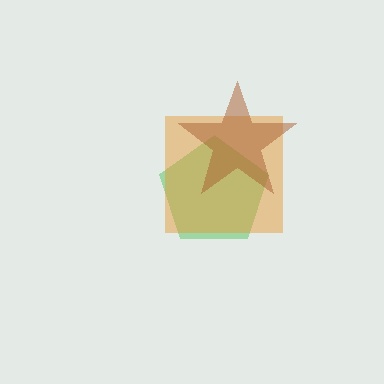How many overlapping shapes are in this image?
There are 3 overlapping shapes in the image.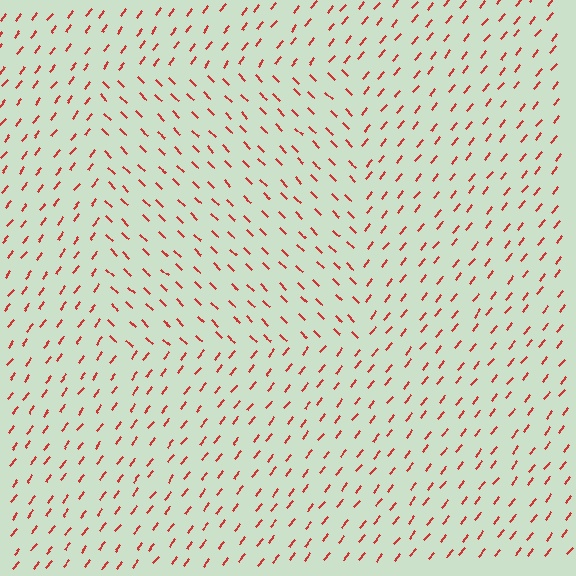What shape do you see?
I see a rectangle.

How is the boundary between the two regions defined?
The boundary is defined purely by a change in line orientation (approximately 82 degrees difference). All lines are the same color and thickness.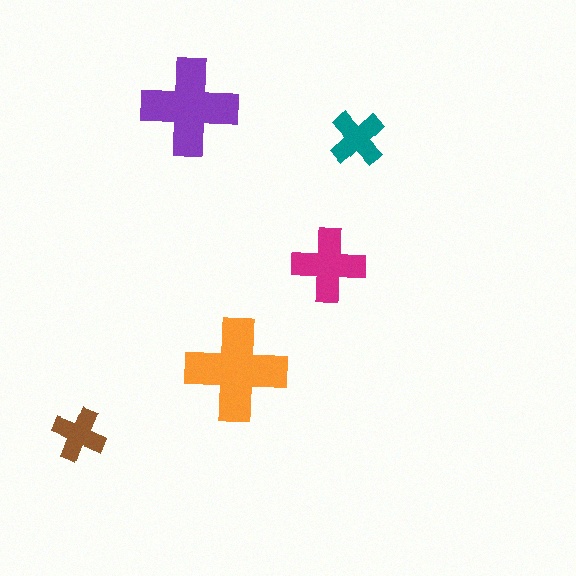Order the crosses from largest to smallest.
the orange one, the purple one, the magenta one, the teal one, the brown one.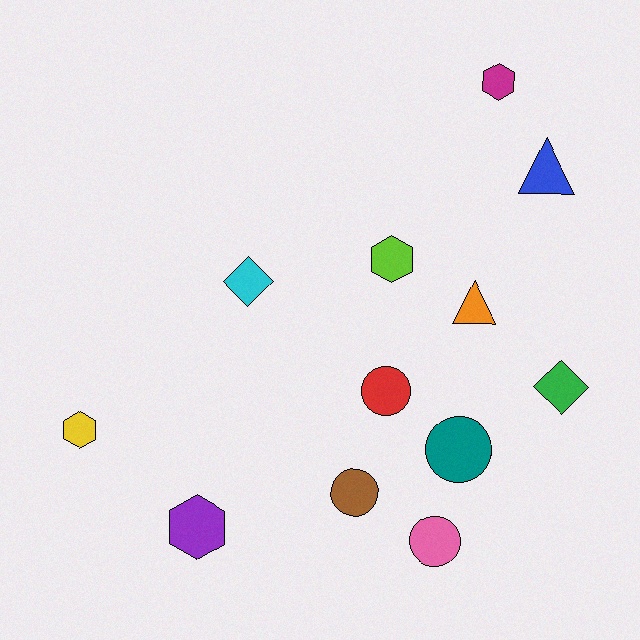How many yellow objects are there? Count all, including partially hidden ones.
There is 1 yellow object.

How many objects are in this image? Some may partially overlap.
There are 12 objects.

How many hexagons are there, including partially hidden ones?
There are 4 hexagons.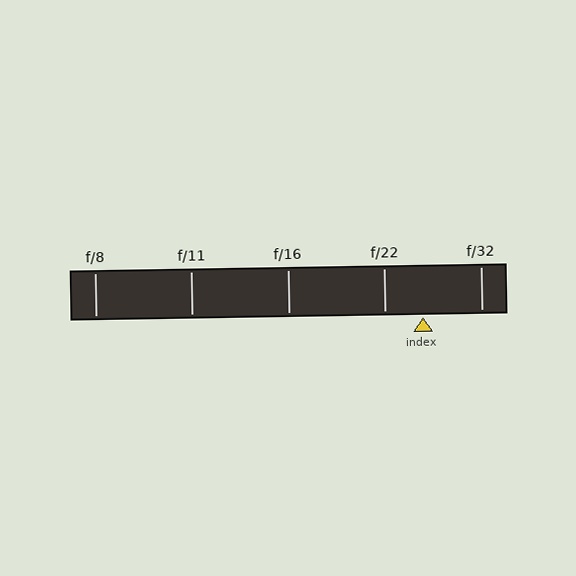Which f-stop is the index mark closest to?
The index mark is closest to f/22.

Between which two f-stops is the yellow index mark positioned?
The index mark is between f/22 and f/32.